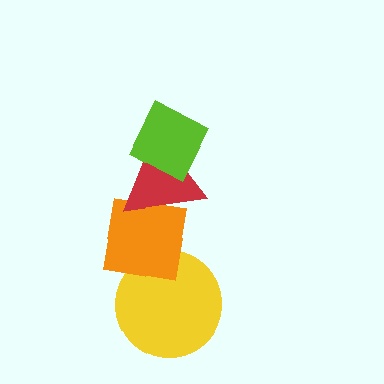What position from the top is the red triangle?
The red triangle is 2nd from the top.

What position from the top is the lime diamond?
The lime diamond is 1st from the top.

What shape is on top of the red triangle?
The lime diamond is on top of the red triangle.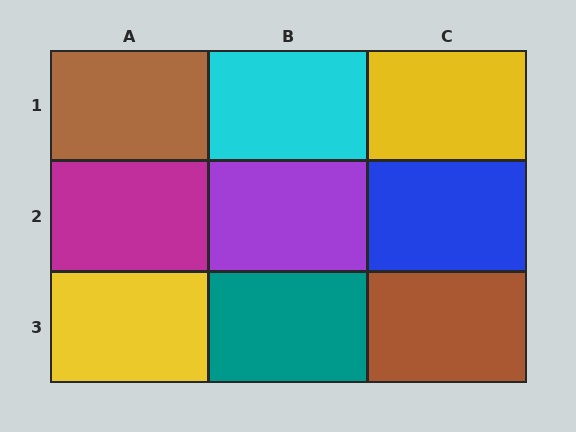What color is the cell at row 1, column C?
Yellow.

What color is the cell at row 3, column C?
Brown.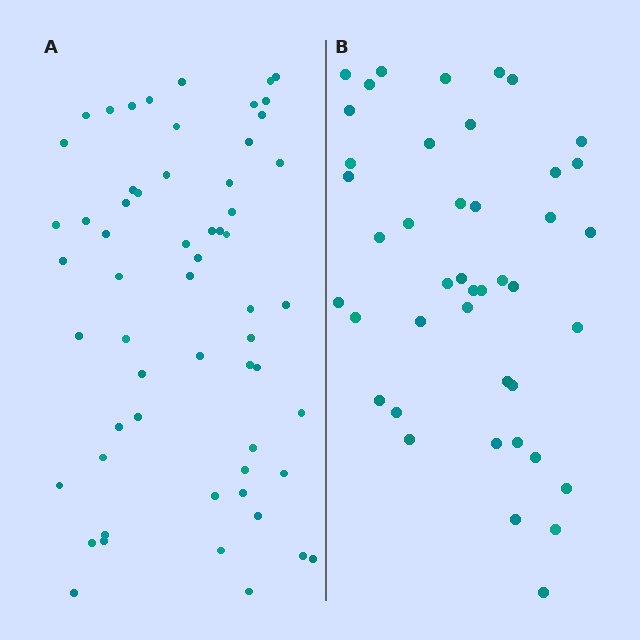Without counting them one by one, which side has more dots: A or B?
Region A (the left region) has more dots.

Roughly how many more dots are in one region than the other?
Region A has approximately 15 more dots than region B.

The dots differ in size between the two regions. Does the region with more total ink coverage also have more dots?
No. Region B has more total ink coverage because its dots are larger, but region A actually contains more individual dots. Total area can be misleading — the number of items is what matters here.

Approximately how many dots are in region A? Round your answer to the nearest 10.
About 60 dots. (The exact count is 59, which rounds to 60.)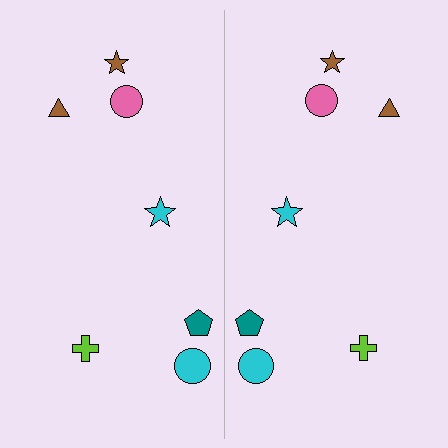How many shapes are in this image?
There are 14 shapes in this image.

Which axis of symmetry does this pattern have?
The pattern has a vertical axis of symmetry running through the center of the image.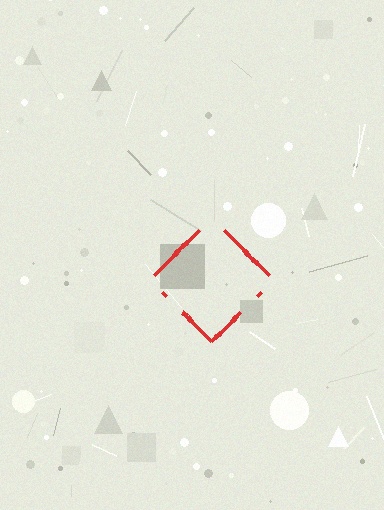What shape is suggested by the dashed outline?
The dashed outline suggests a diamond.